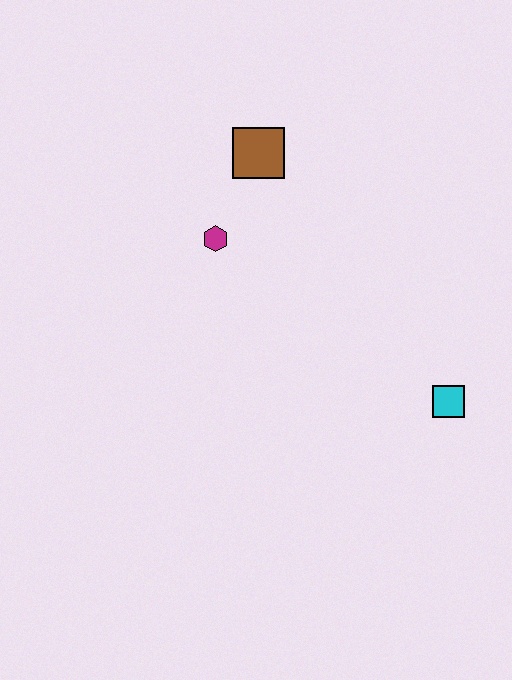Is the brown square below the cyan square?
No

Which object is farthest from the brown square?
The cyan square is farthest from the brown square.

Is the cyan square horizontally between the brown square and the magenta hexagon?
No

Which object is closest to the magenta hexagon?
The brown square is closest to the magenta hexagon.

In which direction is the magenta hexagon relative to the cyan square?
The magenta hexagon is to the left of the cyan square.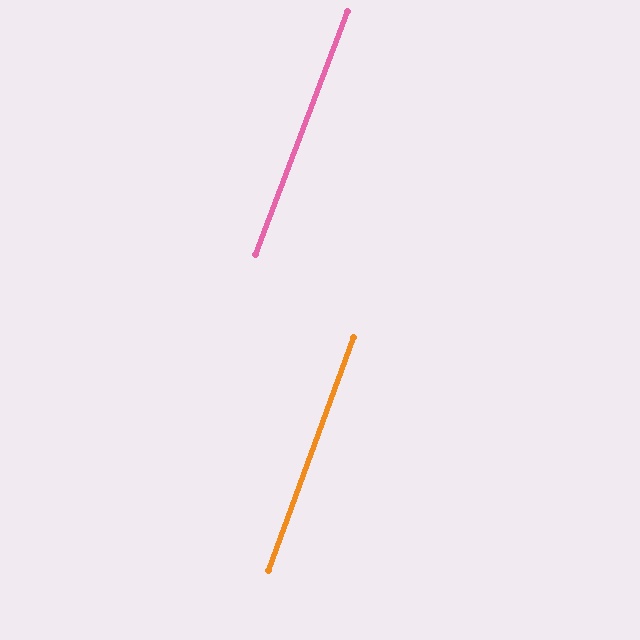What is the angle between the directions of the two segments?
Approximately 1 degree.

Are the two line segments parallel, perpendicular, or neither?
Parallel — their directions differ by only 0.8°.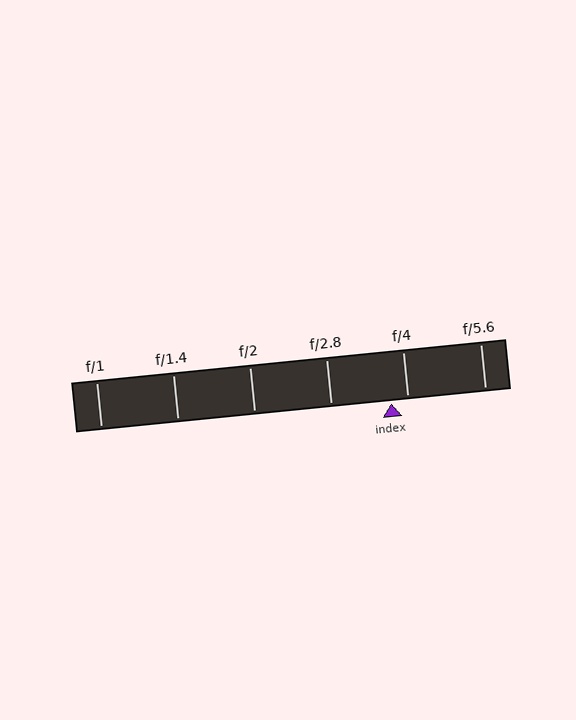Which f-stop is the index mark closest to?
The index mark is closest to f/4.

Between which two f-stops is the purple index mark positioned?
The index mark is between f/2.8 and f/4.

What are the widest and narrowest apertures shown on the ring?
The widest aperture shown is f/1 and the narrowest is f/5.6.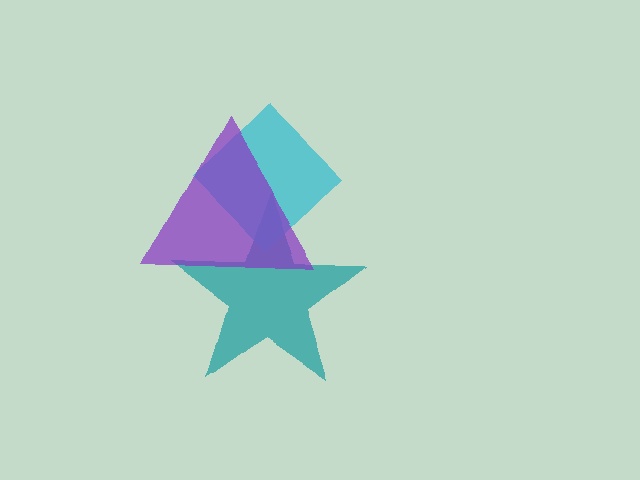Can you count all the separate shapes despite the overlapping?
Yes, there are 3 separate shapes.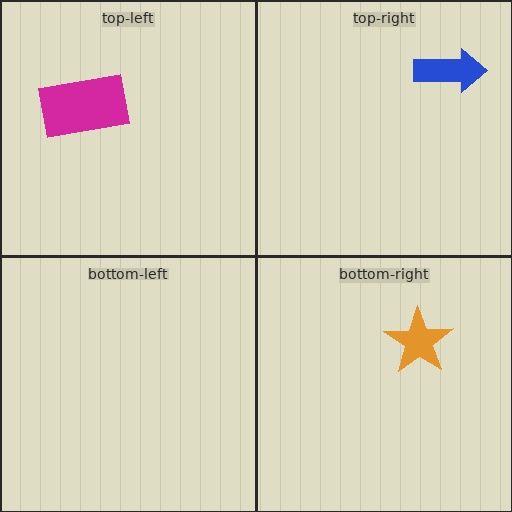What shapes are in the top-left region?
The magenta rectangle.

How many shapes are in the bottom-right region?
1.